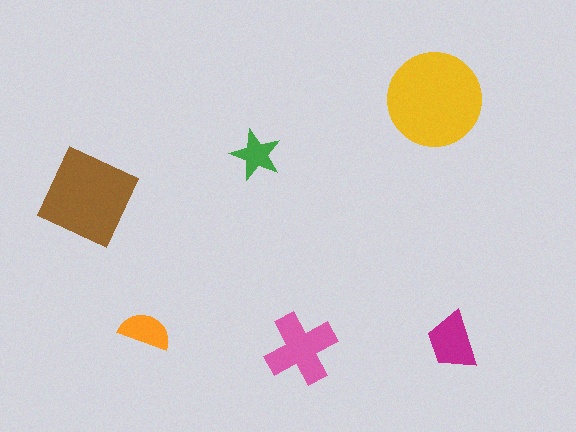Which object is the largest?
The yellow circle.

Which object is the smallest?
The green star.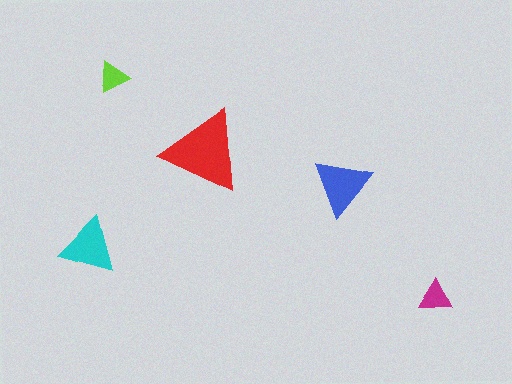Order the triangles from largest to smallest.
the red one, the blue one, the cyan one, the magenta one, the lime one.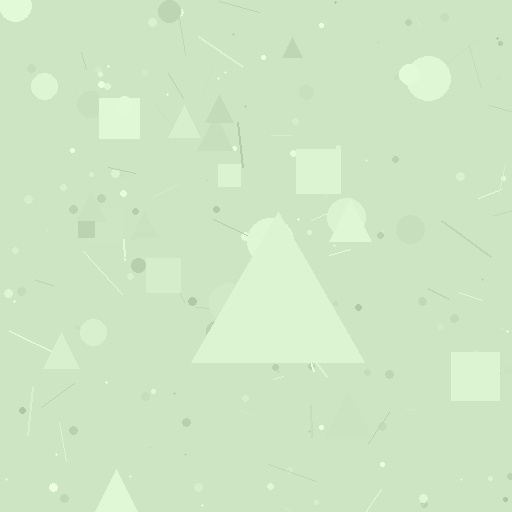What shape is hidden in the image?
A triangle is hidden in the image.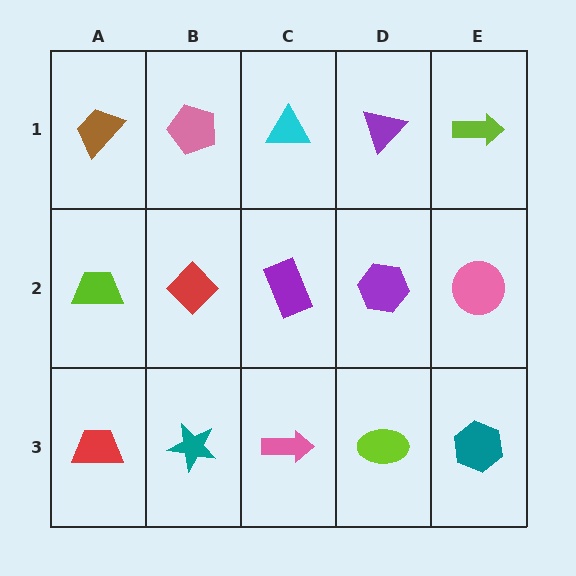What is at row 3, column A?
A red trapezoid.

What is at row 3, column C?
A pink arrow.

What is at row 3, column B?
A teal star.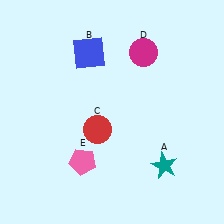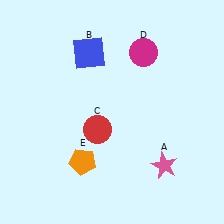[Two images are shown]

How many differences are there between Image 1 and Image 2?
There are 2 differences between the two images.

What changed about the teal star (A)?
In Image 1, A is teal. In Image 2, it changed to pink.